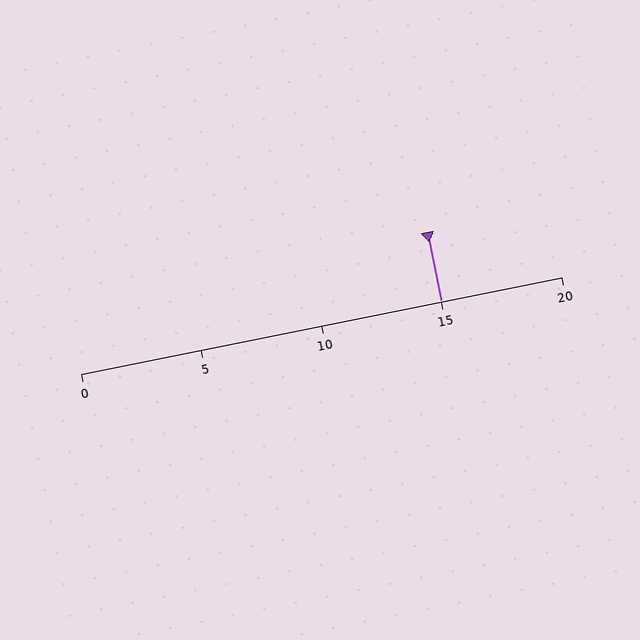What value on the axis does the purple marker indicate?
The marker indicates approximately 15.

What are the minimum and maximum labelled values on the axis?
The axis runs from 0 to 20.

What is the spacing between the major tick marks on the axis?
The major ticks are spaced 5 apart.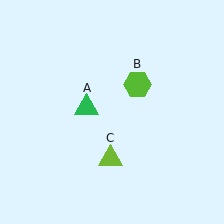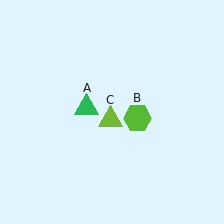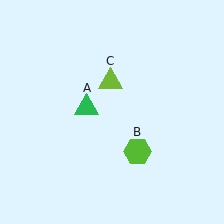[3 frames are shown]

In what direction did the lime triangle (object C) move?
The lime triangle (object C) moved up.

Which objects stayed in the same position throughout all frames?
Green triangle (object A) remained stationary.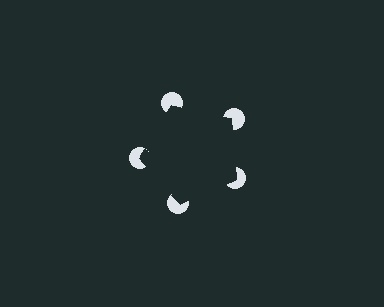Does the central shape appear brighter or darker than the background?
It typically appears slightly darker than the background, even though no actual brightness change is drawn.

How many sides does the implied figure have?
5 sides.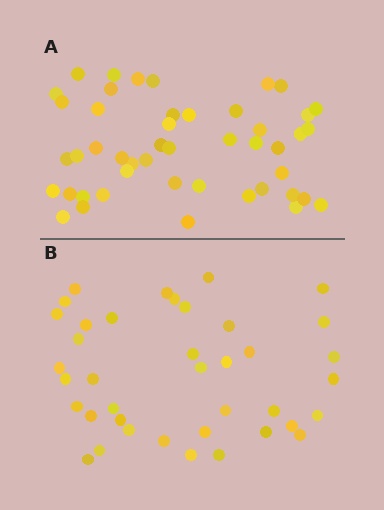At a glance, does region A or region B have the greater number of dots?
Region A (the top region) has more dots.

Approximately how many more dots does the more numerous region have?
Region A has roughly 8 or so more dots than region B.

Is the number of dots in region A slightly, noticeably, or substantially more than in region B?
Region A has only slightly more — the two regions are fairly close. The ratio is roughly 1.2 to 1.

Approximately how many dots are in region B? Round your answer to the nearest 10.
About 40 dots. (The exact count is 39, which rounds to 40.)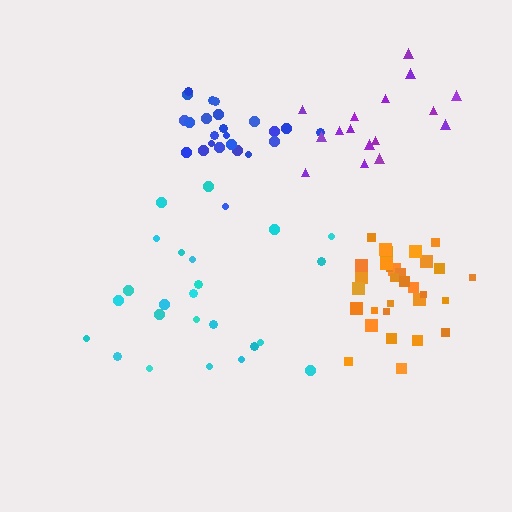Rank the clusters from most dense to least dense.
orange, blue, purple, cyan.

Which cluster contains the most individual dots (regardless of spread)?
Orange (31).